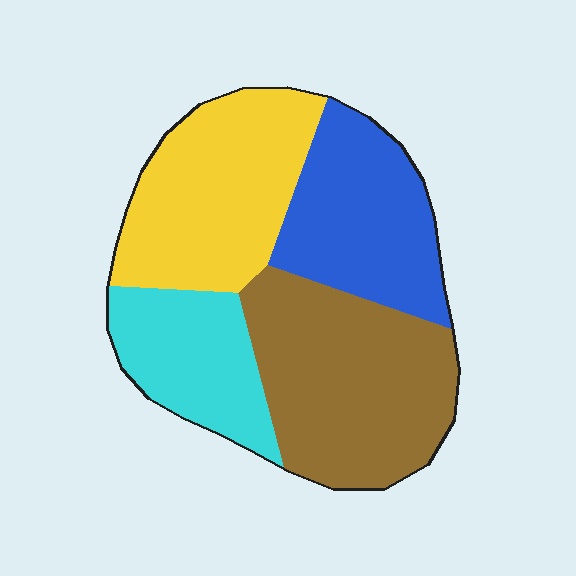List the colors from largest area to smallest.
From largest to smallest: brown, yellow, blue, cyan.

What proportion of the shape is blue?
Blue covers 23% of the shape.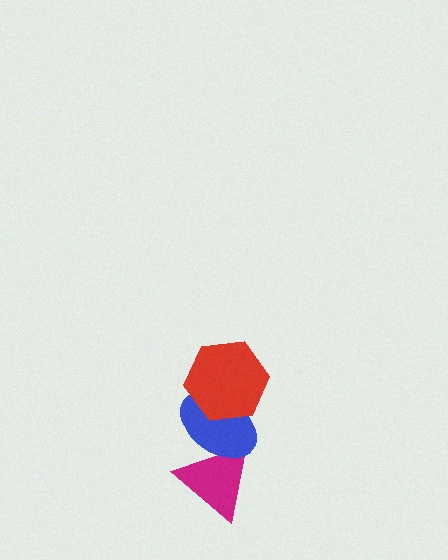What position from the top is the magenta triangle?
The magenta triangle is 3rd from the top.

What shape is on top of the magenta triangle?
The blue ellipse is on top of the magenta triangle.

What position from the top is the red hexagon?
The red hexagon is 1st from the top.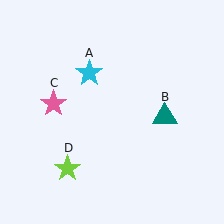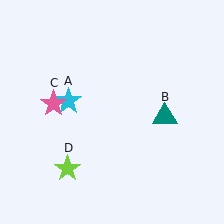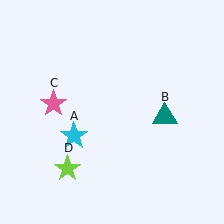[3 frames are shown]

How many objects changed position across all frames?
1 object changed position: cyan star (object A).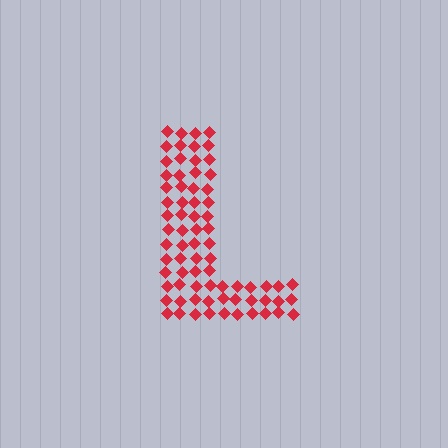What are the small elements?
The small elements are diamonds.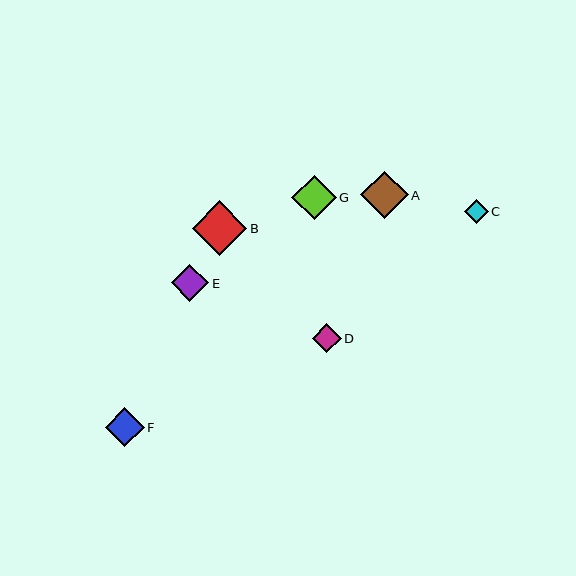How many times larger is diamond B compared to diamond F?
Diamond B is approximately 1.4 times the size of diamond F.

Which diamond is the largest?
Diamond B is the largest with a size of approximately 54 pixels.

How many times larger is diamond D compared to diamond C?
Diamond D is approximately 1.2 times the size of diamond C.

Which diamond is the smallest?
Diamond C is the smallest with a size of approximately 24 pixels.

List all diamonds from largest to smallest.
From largest to smallest: B, A, G, F, E, D, C.